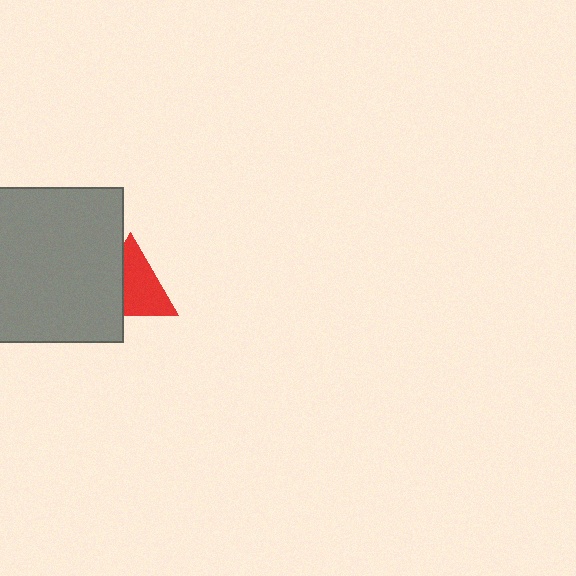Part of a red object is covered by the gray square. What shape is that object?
It is a triangle.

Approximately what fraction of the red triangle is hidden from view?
Roughly 37% of the red triangle is hidden behind the gray square.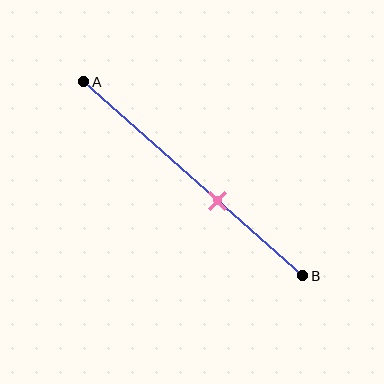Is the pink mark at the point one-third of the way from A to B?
No, the mark is at about 60% from A, not at the 33% one-third point.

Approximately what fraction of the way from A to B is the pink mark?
The pink mark is approximately 60% of the way from A to B.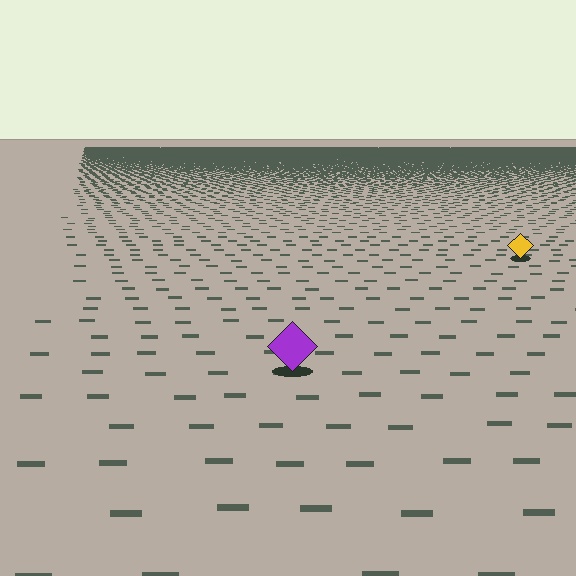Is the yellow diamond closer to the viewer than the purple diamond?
No. The purple diamond is closer — you can tell from the texture gradient: the ground texture is coarser near it.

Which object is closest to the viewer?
The purple diamond is closest. The texture marks near it are larger and more spread out.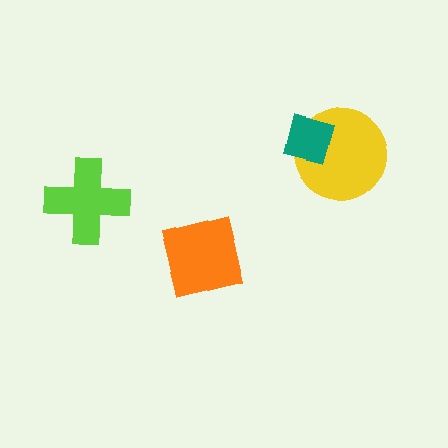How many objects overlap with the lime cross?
0 objects overlap with the lime cross.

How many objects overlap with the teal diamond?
1 object overlaps with the teal diamond.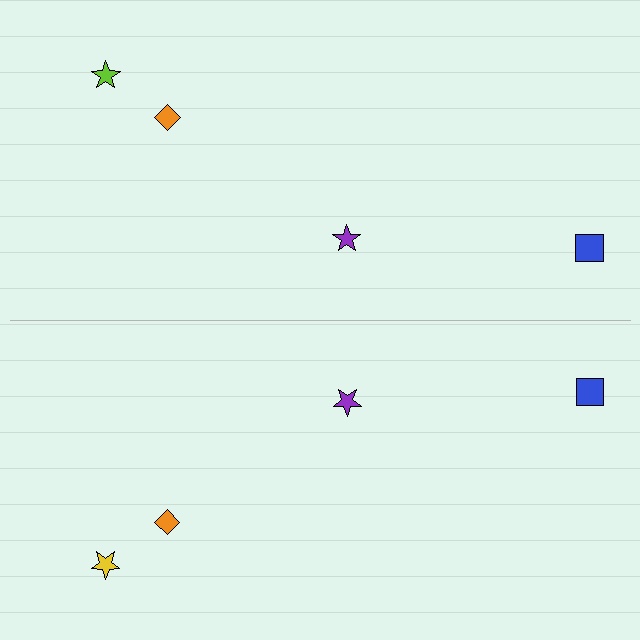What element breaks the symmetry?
The yellow star on the bottom side breaks the symmetry — its mirror counterpart is lime.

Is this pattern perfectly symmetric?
No, the pattern is not perfectly symmetric. The yellow star on the bottom side breaks the symmetry — its mirror counterpart is lime.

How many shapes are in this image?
There are 8 shapes in this image.